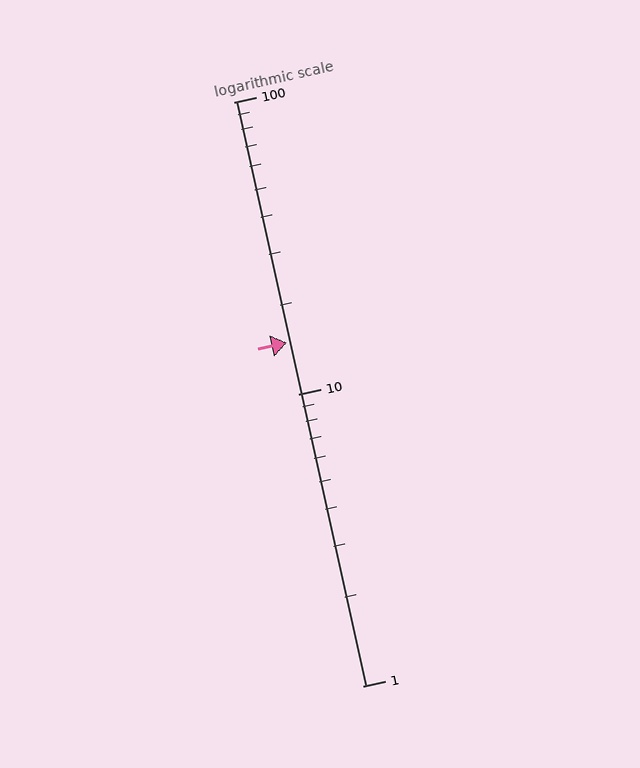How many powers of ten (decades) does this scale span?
The scale spans 2 decades, from 1 to 100.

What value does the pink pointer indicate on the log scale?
The pointer indicates approximately 15.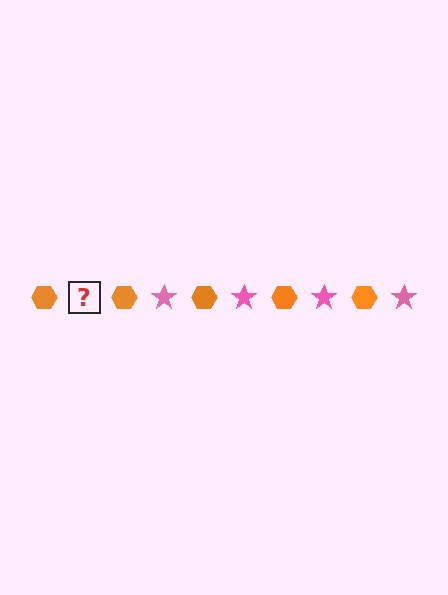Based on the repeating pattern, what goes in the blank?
The blank should be a pink star.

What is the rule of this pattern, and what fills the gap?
The rule is that the pattern alternates between orange hexagon and pink star. The gap should be filled with a pink star.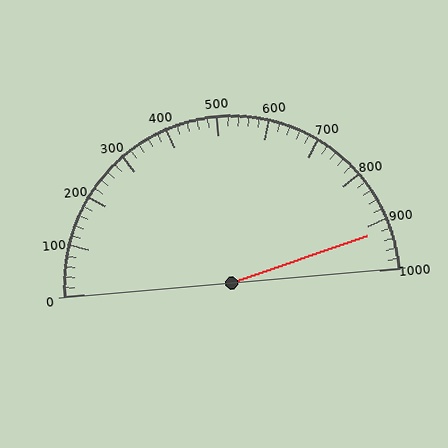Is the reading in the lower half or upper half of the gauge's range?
The reading is in the upper half of the range (0 to 1000).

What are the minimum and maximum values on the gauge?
The gauge ranges from 0 to 1000.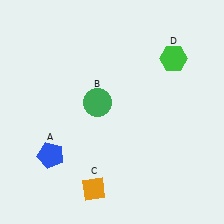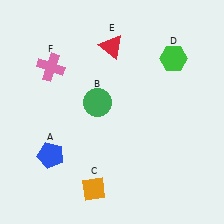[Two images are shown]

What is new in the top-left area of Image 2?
A pink cross (F) was added in the top-left area of Image 2.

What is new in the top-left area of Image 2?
A red triangle (E) was added in the top-left area of Image 2.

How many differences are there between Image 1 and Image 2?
There are 2 differences between the two images.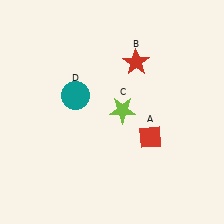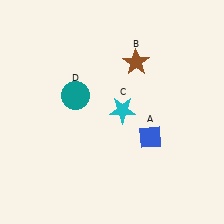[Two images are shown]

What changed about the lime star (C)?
In Image 1, C is lime. In Image 2, it changed to cyan.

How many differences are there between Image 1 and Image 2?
There are 3 differences between the two images.